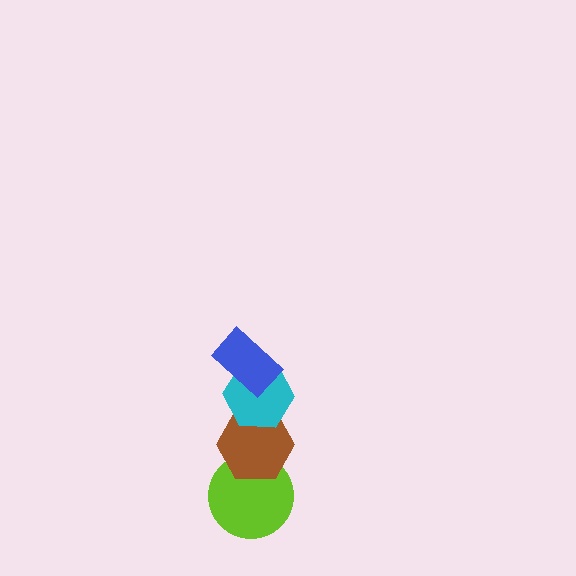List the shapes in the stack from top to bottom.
From top to bottom: the blue rectangle, the cyan hexagon, the brown hexagon, the lime circle.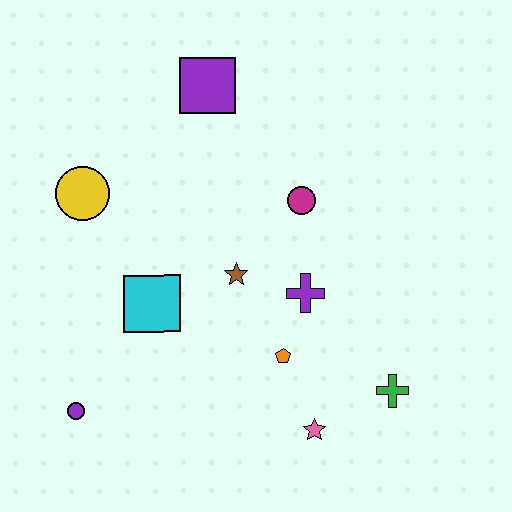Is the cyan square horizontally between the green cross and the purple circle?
Yes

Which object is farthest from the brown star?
The purple circle is farthest from the brown star.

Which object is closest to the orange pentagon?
The purple cross is closest to the orange pentagon.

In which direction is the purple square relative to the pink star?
The purple square is above the pink star.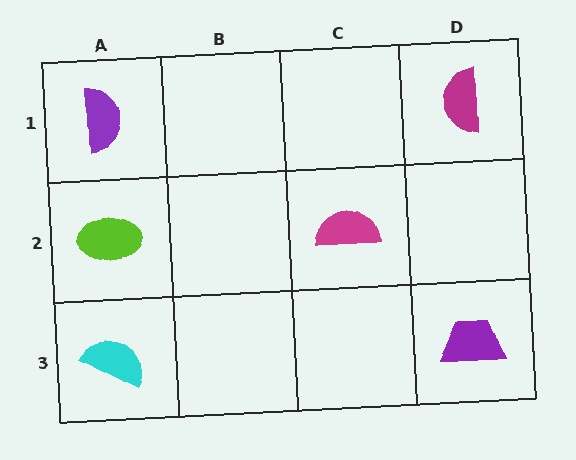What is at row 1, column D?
A magenta semicircle.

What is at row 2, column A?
A lime ellipse.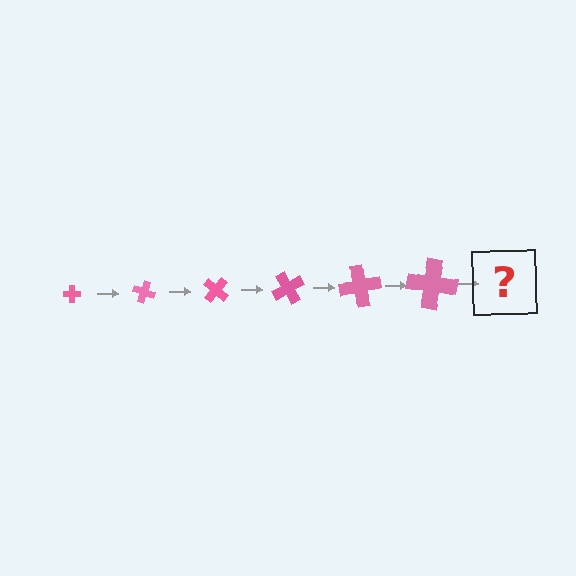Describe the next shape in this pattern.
It should be a cross, larger than the previous one and rotated 120 degrees from the start.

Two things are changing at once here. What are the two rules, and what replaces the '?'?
The two rules are that the cross grows larger each step and it rotates 20 degrees each step. The '?' should be a cross, larger than the previous one and rotated 120 degrees from the start.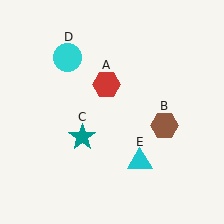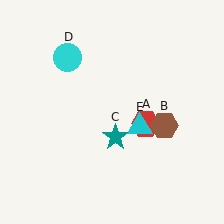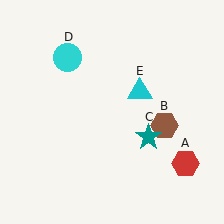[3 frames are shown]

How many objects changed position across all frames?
3 objects changed position: red hexagon (object A), teal star (object C), cyan triangle (object E).